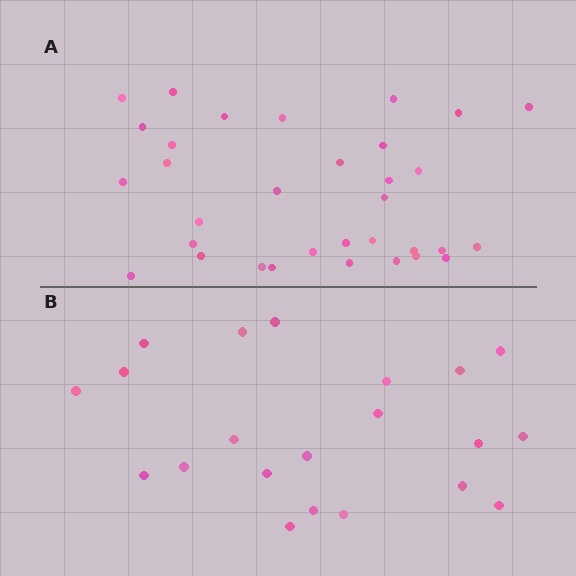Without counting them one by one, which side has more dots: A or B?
Region A (the top region) has more dots.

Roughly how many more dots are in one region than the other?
Region A has roughly 12 or so more dots than region B.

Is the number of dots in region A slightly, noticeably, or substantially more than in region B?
Region A has substantially more. The ratio is roughly 1.6 to 1.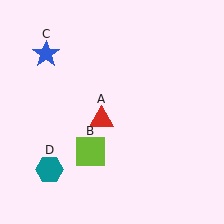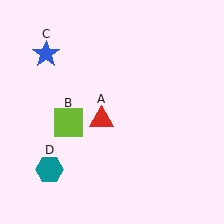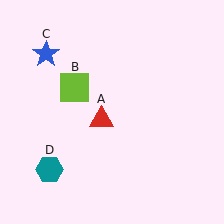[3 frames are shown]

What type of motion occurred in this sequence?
The lime square (object B) rotated clockwise around the center of the scene.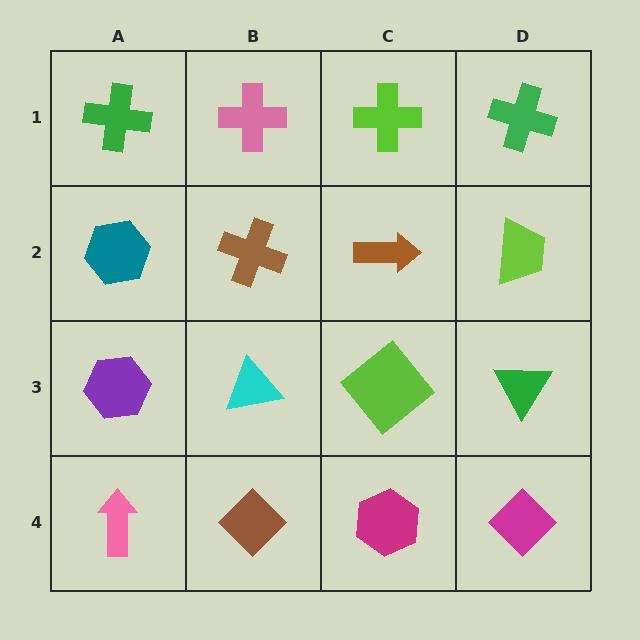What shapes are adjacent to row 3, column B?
A brown cross (row 2, column B), a brown diamond (row 4, column B), a purple hexagon (row 3, column A), a lime diamond (row 3, column C).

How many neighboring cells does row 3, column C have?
4.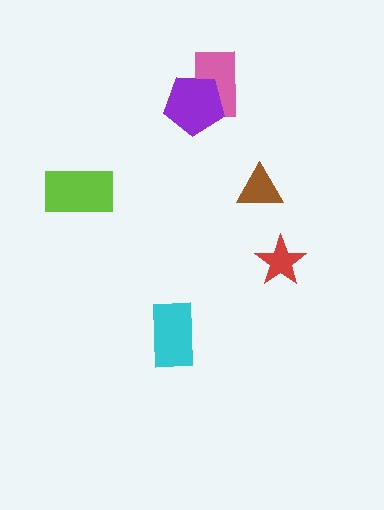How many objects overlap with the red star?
0 objects overlap with the red star.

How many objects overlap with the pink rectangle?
1 object overlaps with the pink rectangle.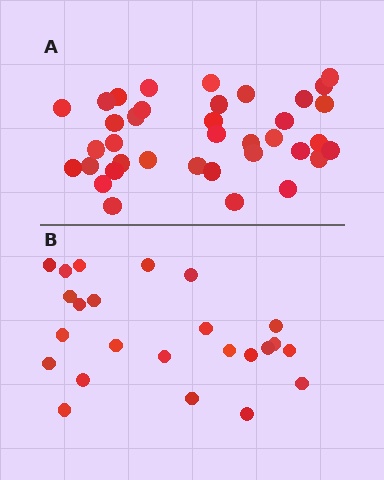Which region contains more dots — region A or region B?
Region A (the top region) has more dots.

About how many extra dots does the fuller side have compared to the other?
Region A has approximately 15 more dots than region B.